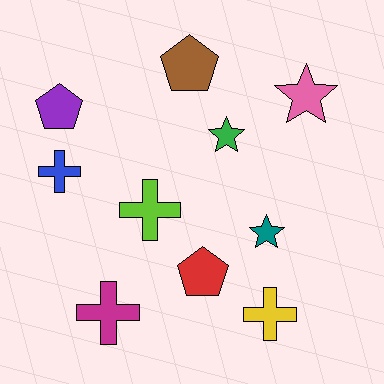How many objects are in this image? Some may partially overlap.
There are 10 objects.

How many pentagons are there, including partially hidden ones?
There are 3 pentagons.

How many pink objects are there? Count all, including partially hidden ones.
There is 1 pink object.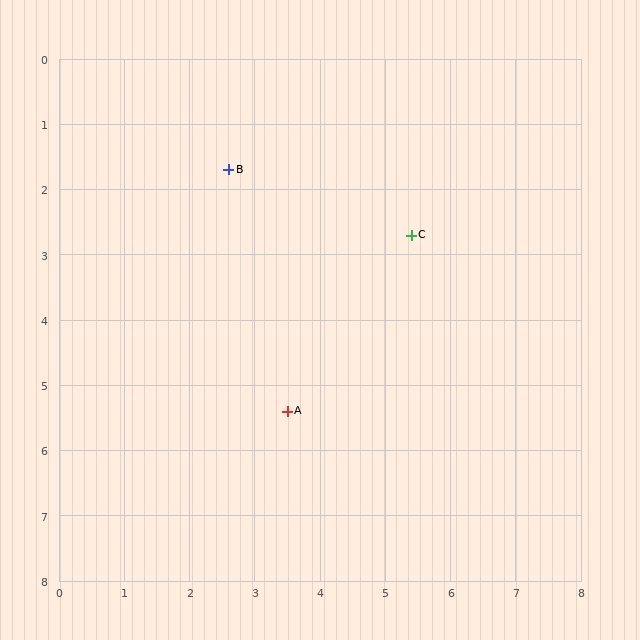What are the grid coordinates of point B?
Point B is at approximately (2.6, 1.7).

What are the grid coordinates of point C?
Point C is at approximately (5.4, 2.7).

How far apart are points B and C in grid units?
Points B and C are about 3.0 grid units apart.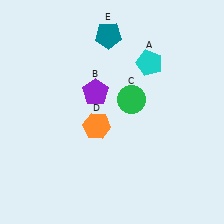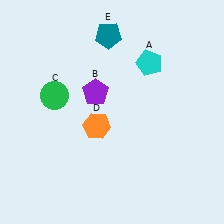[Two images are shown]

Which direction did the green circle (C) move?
The green circle (C) moved left.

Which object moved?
The green circle (C) moved left.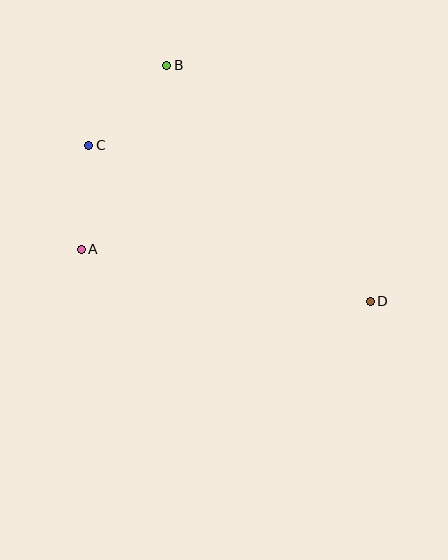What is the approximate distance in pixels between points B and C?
The distance between B and C is approximately 111 pixels.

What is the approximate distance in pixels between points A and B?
The distance between A and B is approximately 203 pixels.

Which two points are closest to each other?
Points A and C are closest to each other.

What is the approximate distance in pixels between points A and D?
The distance between A and D is approximately 294 pixels.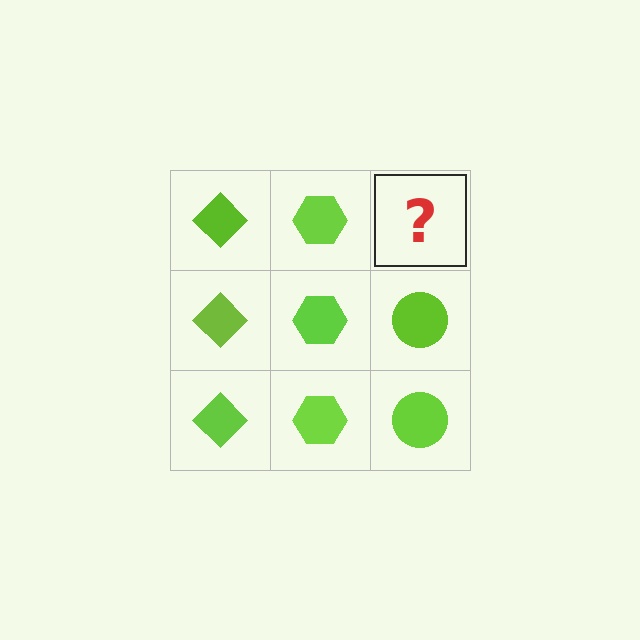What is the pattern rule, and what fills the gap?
The rule is that each column has a consistent shape. The gap should be filled with a lime circle.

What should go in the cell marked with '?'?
The missing cell should contain a lime circle.